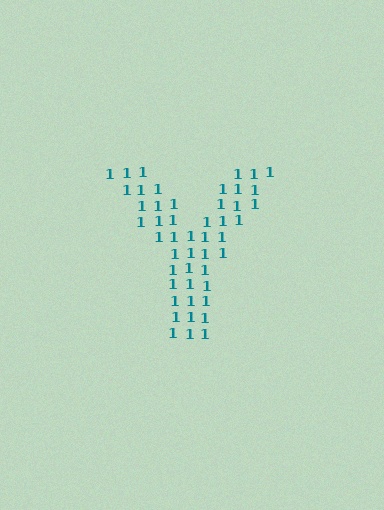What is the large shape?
The large shape is the letter Y.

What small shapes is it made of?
It is made of small digit 1's.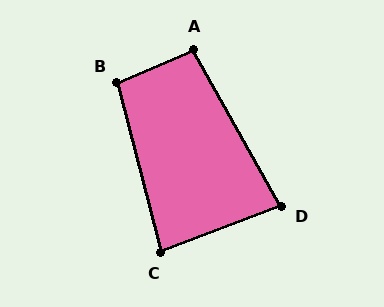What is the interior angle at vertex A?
Approximately 96 degrees (obtuse).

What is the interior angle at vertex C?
Approximately 84 degrees (acute).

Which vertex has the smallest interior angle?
D, at approximately 82 degrees.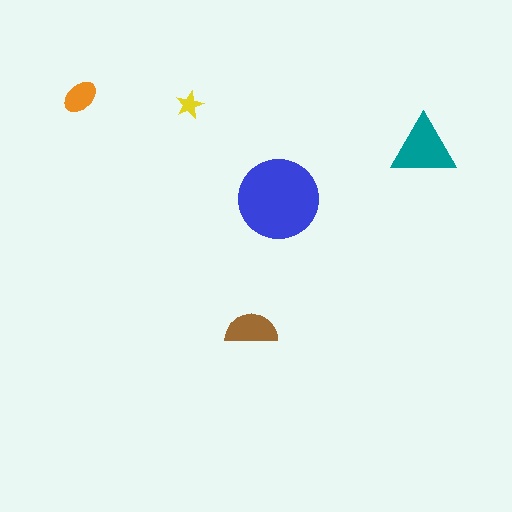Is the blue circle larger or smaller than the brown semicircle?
Larger.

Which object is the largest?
The blue circle.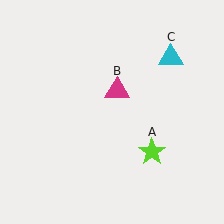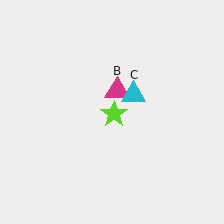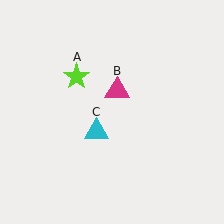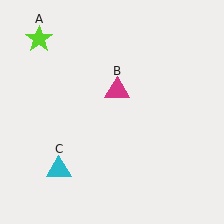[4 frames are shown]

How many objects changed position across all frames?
2 objects changed position: lime star (object A), cyan triangle (object C).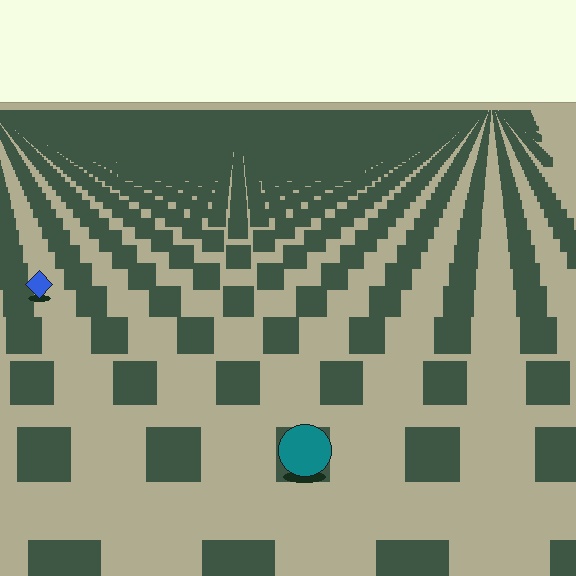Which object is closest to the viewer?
The teal circle is closest. The texture marks near it are larger and more spread out.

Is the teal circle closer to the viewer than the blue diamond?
Yes. The teal circle is closer — you can tell from the texture gradient: the ground texture is coarser near it.